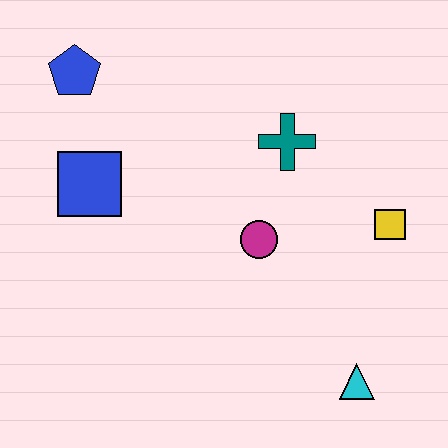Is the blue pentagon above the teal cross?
Yes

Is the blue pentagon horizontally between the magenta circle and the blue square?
No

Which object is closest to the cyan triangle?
The yellow square is closest to the cyan triangle.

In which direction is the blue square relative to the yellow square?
The blue square is to the left of the yellow square.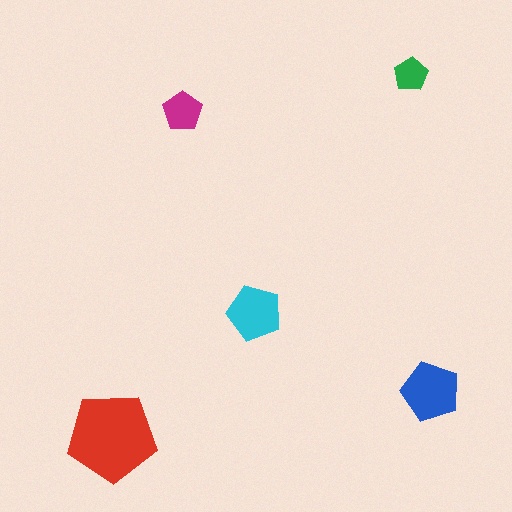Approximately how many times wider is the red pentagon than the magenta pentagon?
About 2.5 times wider.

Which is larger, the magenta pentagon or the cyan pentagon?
The cyan one.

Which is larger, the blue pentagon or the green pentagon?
The blue one.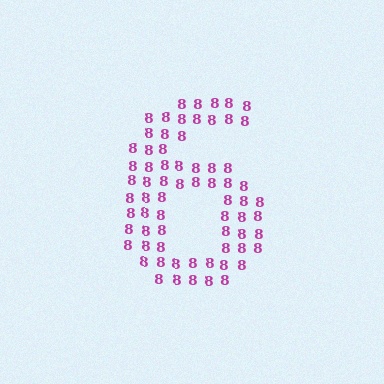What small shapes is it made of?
It is made of small digit 8's.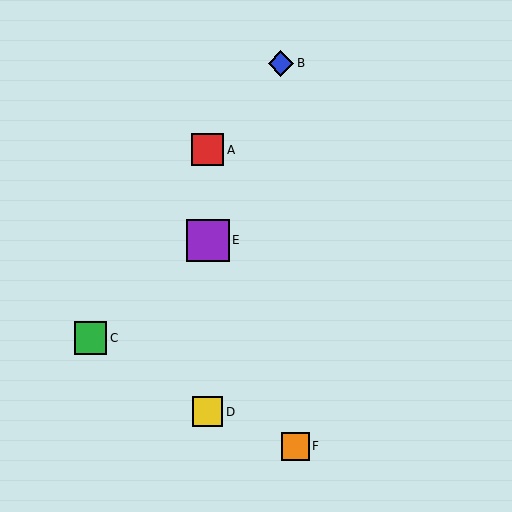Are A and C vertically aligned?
No, A is at x≈208 and C is at x≈90.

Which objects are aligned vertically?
Objects A, D, E are aligned vertically.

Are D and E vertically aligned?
Yes, both are at x≈208.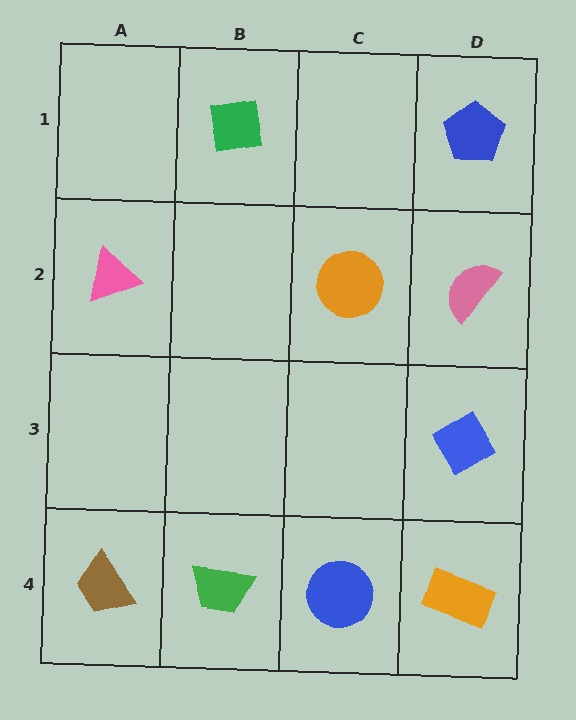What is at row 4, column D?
An orange rectangle.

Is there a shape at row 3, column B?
No, that cell is empty.